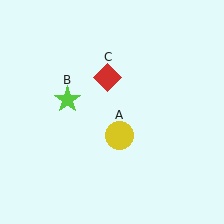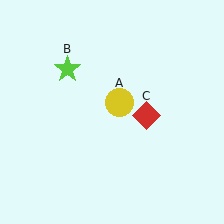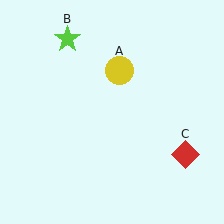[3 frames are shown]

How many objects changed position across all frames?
3 objects changed position: yellow circle (object A), lime star (object B), red diamond (object C).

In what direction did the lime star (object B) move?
The lime star (object B) moved up.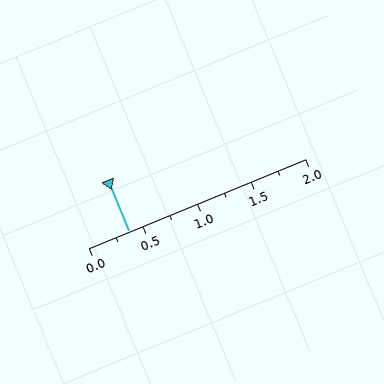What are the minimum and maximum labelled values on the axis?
The axis runs from 0.0 to 2.0.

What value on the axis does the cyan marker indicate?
The marker indicates approximately 0.38.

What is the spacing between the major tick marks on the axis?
The major ticks are spaced 0.5 apart.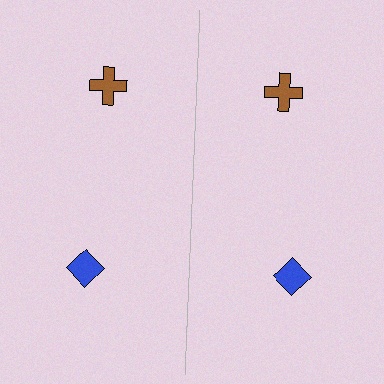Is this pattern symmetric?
Yes, this pattern has bilateral (reflection) symmetry.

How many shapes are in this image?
There are 4 shapes in this image.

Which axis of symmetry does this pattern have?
The pattern has a vertical axis of symmetry running through the center of the image.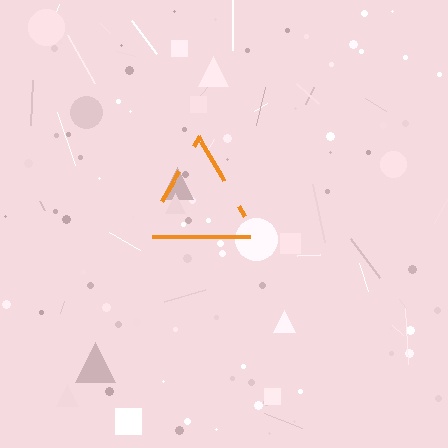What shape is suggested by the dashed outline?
The dashed outline suggests a triangle.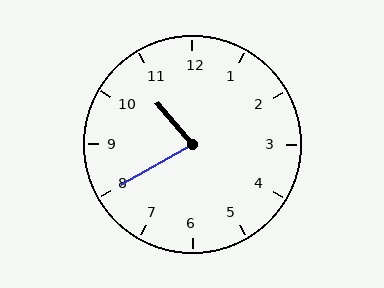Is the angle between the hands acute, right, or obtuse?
It is acute.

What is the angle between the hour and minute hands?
Approximately 80 degrees.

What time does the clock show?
10:40.